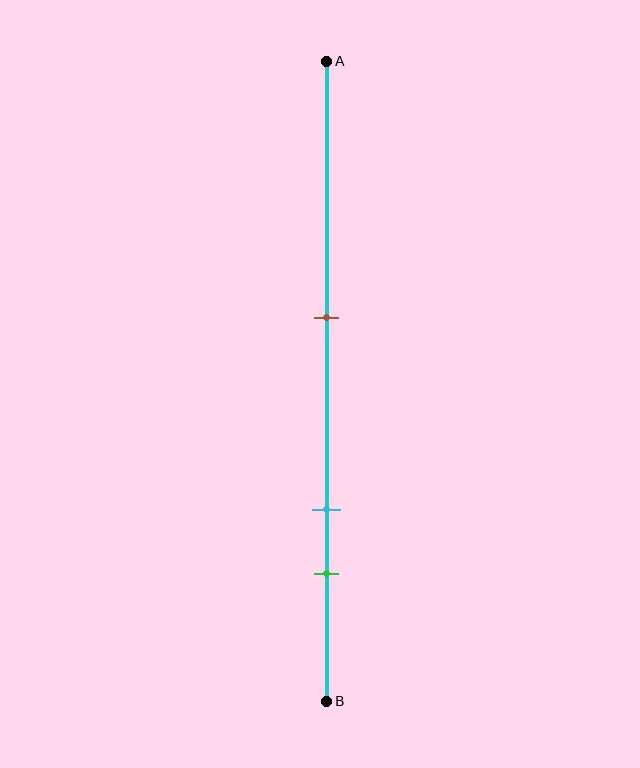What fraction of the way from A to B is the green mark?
The green mark is approximately 80% (0.8) of the way from A to B.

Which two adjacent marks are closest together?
The cyan and green marks are the closest adjacent pair.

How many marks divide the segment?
There are 3 marks dividing the segment.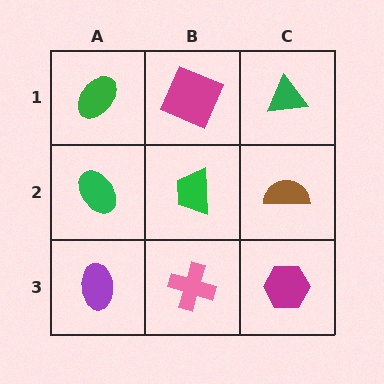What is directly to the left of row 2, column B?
A green ellipse.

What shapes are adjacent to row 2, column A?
A green ellipse (row 1, column A), a purple ellipse (row 3, column A), a green trapezoid (row 2, column B).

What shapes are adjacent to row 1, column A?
A green ellipse (row 2, column A), a magenta square (row 1, column B).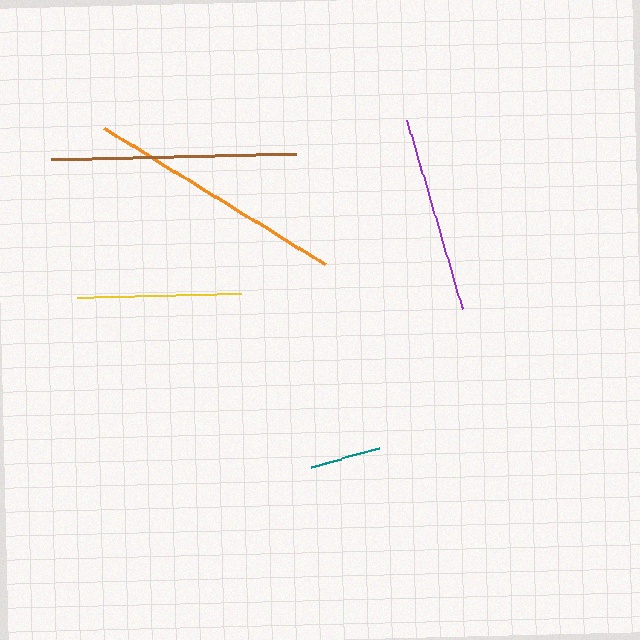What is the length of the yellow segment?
The yellow segment is approximately 164 pixels long.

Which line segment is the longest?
The orange line is the longest at approximately 259 pixels.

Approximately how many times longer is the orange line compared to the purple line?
The orange line is approximately 1.3 times the length of the purple line.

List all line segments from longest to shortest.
From longest to shortest: orange, brown, purple, yellow, teal.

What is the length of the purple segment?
The purple segment is approximately 197 pixels long.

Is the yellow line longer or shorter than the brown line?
The brown line is longer than the yellow line.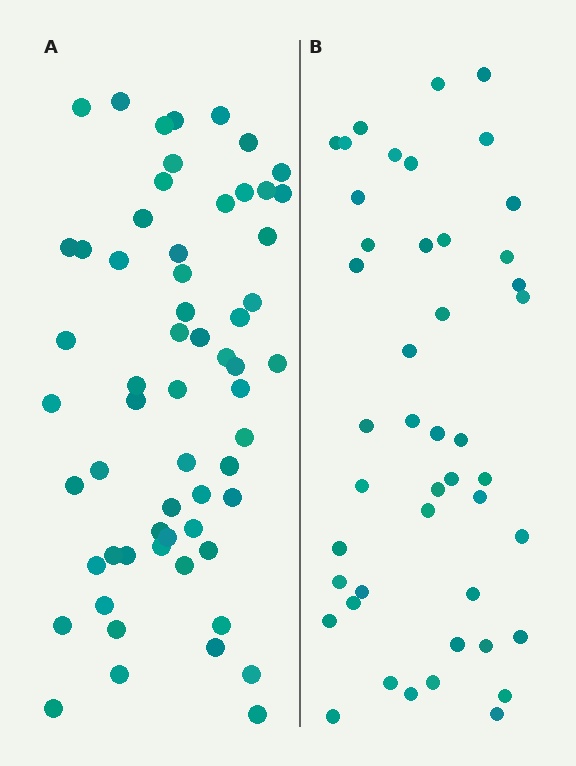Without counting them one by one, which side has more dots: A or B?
Region A (the left region) has more dots.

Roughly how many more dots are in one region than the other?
Region A has approximately 15 more dots than region B.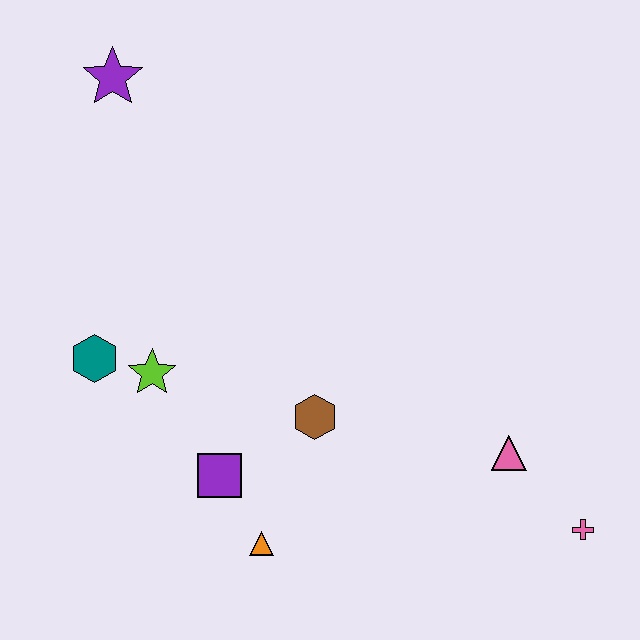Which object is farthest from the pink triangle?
The purple star is farthest from the pink triangle.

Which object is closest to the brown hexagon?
The purple square is closest to the brown hexagon.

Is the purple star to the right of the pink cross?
No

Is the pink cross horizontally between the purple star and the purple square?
No